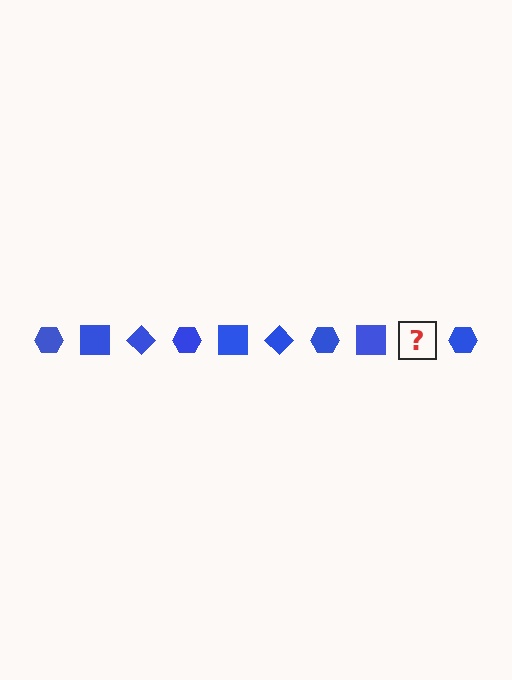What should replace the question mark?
The question mark should be replaced with a blue diamond.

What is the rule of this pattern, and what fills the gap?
The rule is that the pattern cycles through hexagon, square, diamond shapes in blue. The gap should be filled with a blue diamond.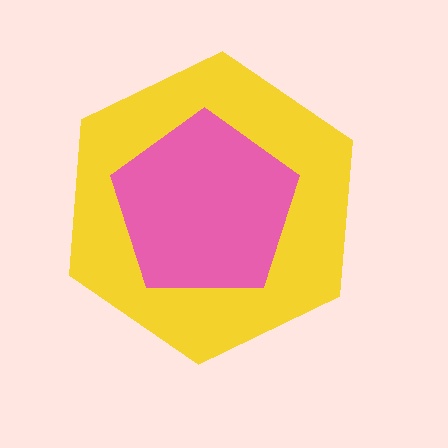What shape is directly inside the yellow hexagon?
The pink pentagon.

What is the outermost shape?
The yellow hexagon.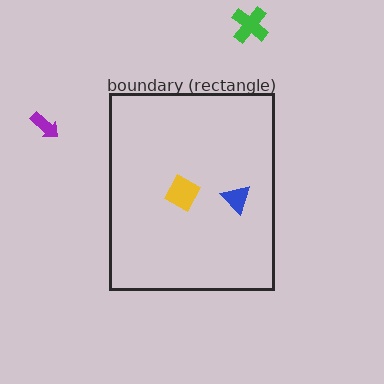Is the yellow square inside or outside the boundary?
Inside.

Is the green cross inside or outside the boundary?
Outside.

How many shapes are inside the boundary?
2 inside, 2 outside.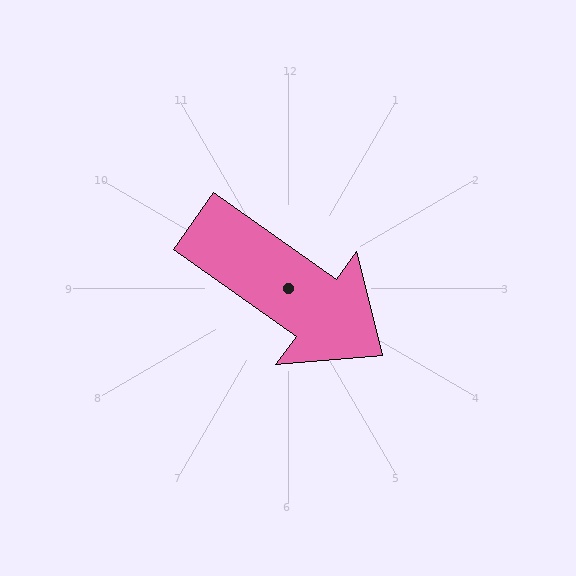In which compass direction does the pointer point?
Southeast.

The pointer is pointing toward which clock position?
Roughly 4 o'clock.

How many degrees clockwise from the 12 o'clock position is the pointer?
Approximately 126 degrees.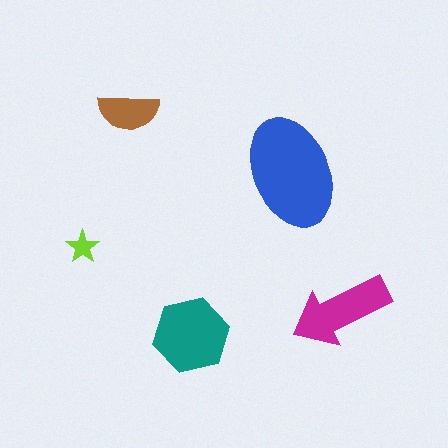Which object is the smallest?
The lime star.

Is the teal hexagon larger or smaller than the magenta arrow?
Larger.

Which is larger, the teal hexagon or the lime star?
The teal hexagon.